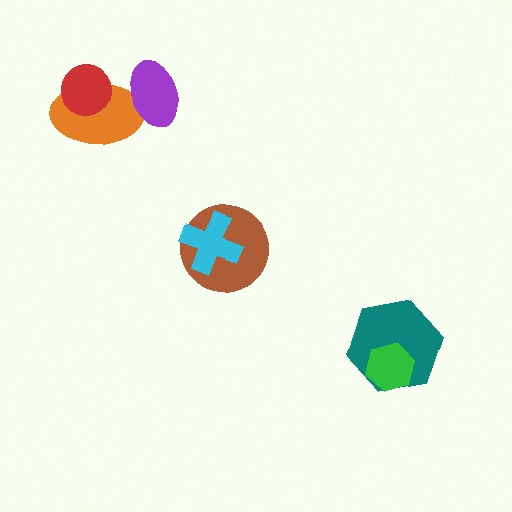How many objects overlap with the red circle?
1 object overlaps with the red circle.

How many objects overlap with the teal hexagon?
1 object overlaps with the teal hexagon.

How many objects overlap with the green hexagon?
1 object overlaps with the green hexagon.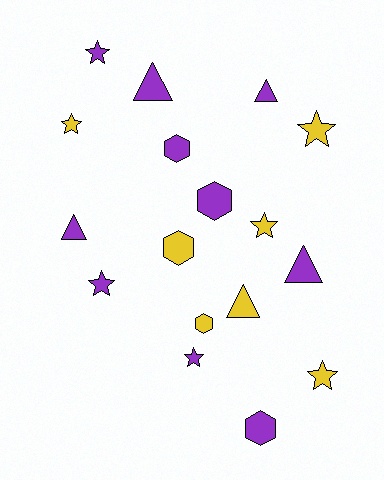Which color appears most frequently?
Purple, with 10 objects.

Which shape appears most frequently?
Star, with 7 objects.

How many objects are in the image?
There are 17 objects.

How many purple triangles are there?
There are 4 purple triangles.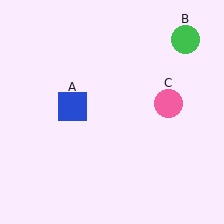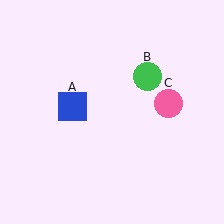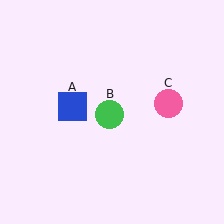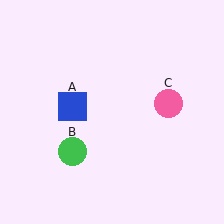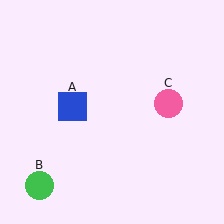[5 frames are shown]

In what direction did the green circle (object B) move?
The green circle (object B) moved down and to the left.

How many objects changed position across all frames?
1 object changed position: green circle (object B).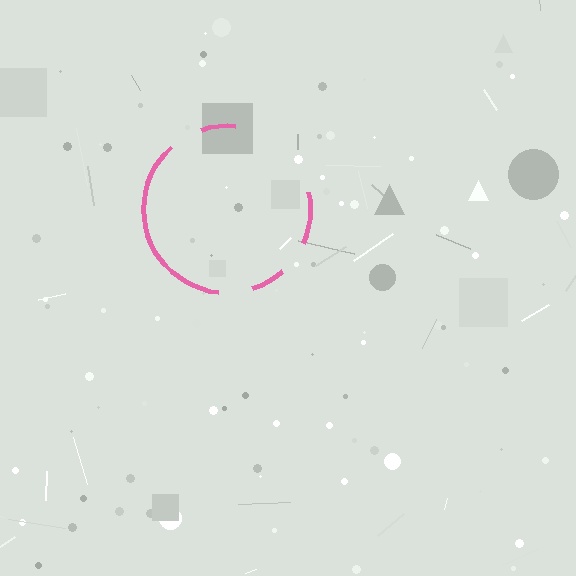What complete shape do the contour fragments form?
The contour fragments form a circle.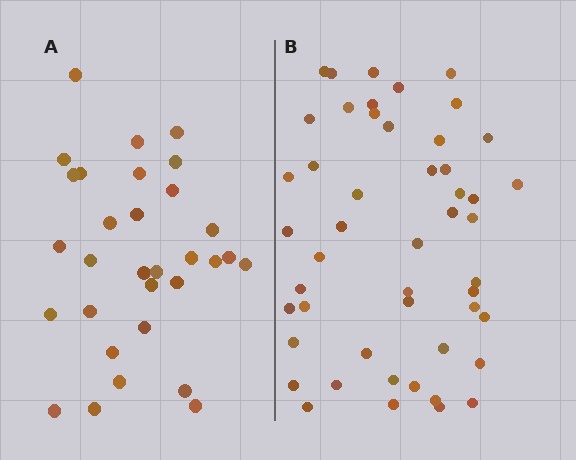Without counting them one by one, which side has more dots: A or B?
Region B (the right region) has more dots.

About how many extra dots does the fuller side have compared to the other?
Region B has approximately 20 more dots than region A.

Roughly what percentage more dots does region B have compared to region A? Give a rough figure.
About 60% more.